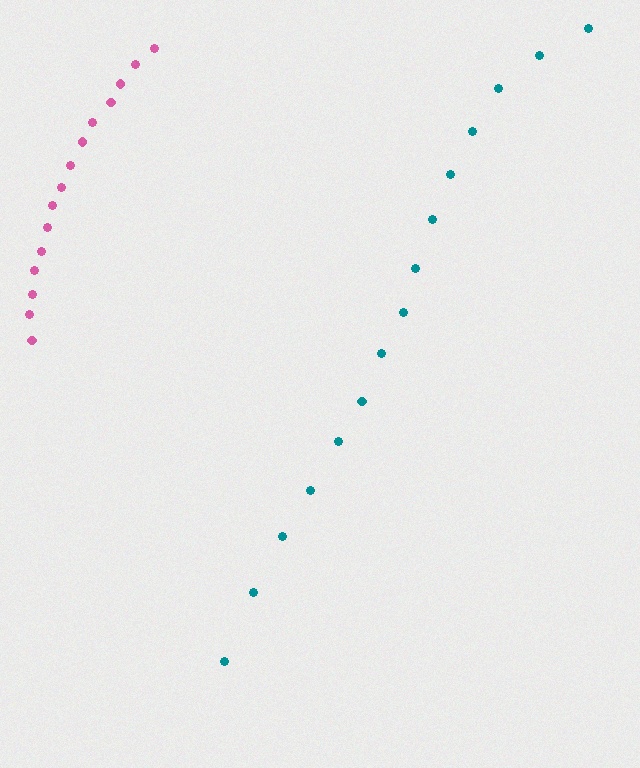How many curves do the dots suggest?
There are 2 distinct paths.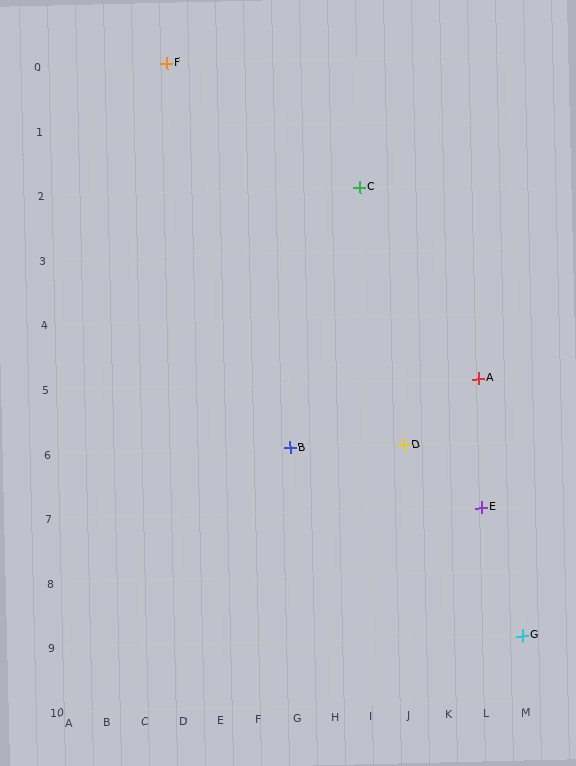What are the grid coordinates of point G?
Point G is at grid coordinates (M, 9).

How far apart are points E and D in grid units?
Points E and D are 2 columns and 1 row apart (about 2.2 grid units diagonally).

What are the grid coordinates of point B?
Point B is at grid coordinates (G, 6).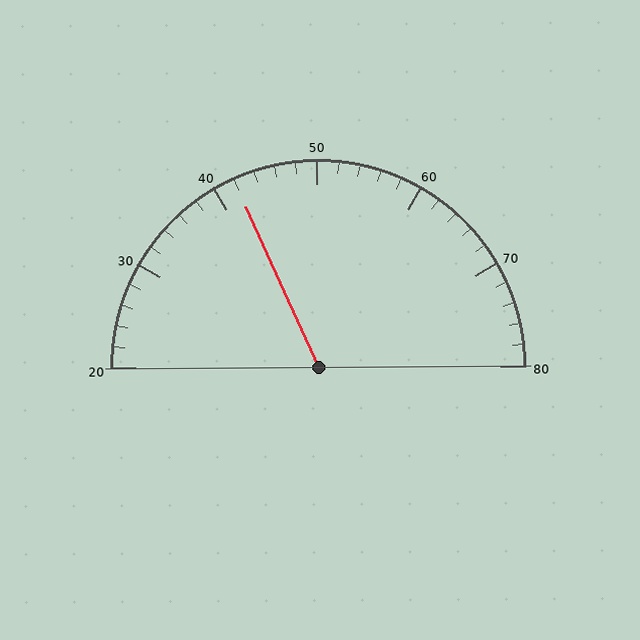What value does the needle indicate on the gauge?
The needle indicates approximately 42.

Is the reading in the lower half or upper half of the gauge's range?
The reading is in the lower half of the range (20 to 80).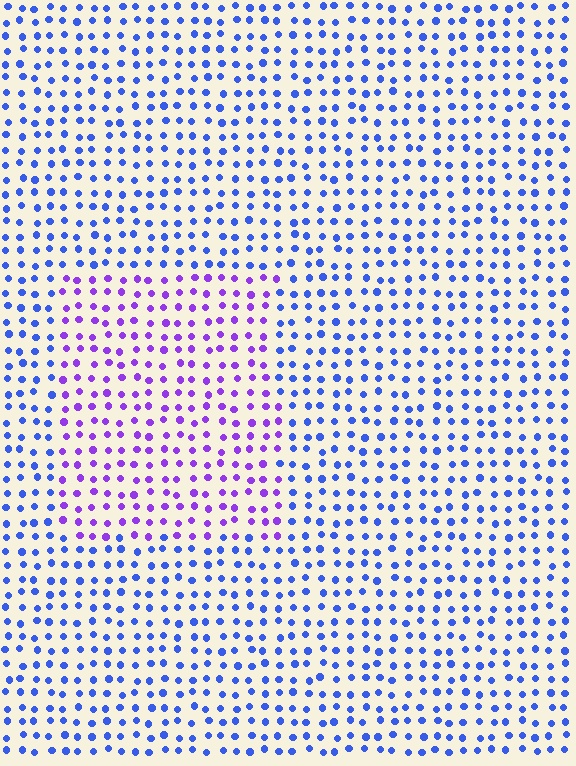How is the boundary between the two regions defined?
The boundary is defined purely by a slight shift in hue (about 44 degrees). Spacing, size, and orientation are identical on both sides.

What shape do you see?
I see a rectangle.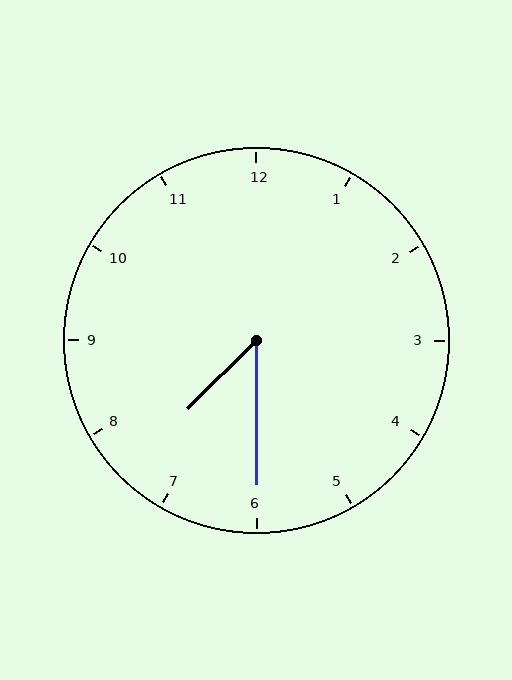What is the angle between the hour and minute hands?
Approximately 45 degrees.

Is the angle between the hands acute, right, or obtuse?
It is acute.